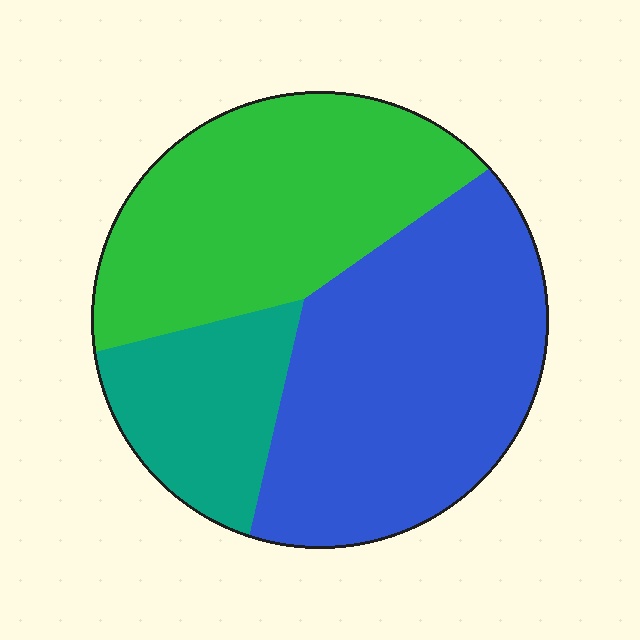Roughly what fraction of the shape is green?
Green covers roughly 35% of the shape.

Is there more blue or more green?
Blue.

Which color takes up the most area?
Blue, at roughly 45%.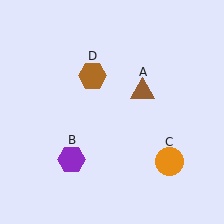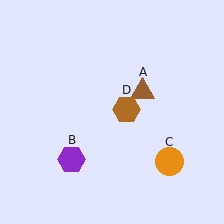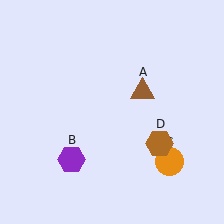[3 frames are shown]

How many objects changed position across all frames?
1 object changed position: brown hexagon (object D).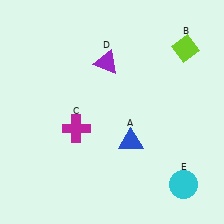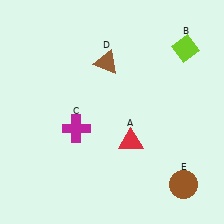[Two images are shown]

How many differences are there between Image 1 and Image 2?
There are 3 differences between the two images.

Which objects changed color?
A changed from blue to red. D changed from purple to brown. E changed from cyan to brown.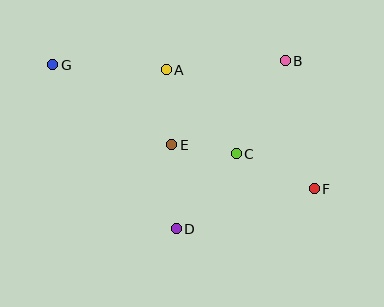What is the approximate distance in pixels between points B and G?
The distance between B and G is approximately 232 pixels.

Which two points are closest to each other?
Points C and E are closest to each other.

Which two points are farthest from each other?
Points F and G are farthest from each other.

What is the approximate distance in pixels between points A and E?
The distance between A and E is approximately 75 pixels.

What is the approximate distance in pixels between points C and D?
The distance between C and D is approximately 96 pixels.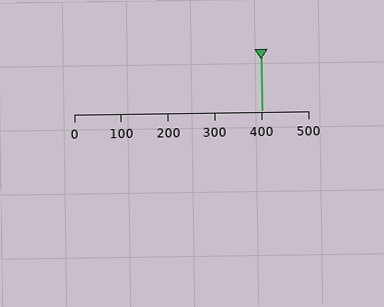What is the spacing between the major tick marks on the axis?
The major ticks are spaced 100 apart.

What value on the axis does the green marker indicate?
The marker indicates approximately 400.